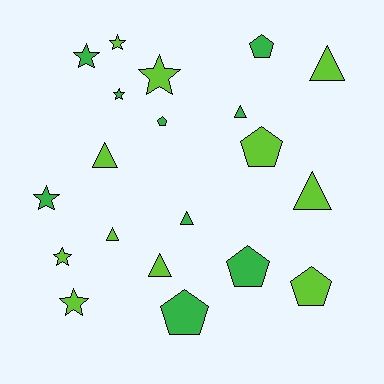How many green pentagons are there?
There are 4 green pentagons.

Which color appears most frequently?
Lime, with 11 objects.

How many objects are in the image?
There are 20 objects.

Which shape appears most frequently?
Star, with 7 objects.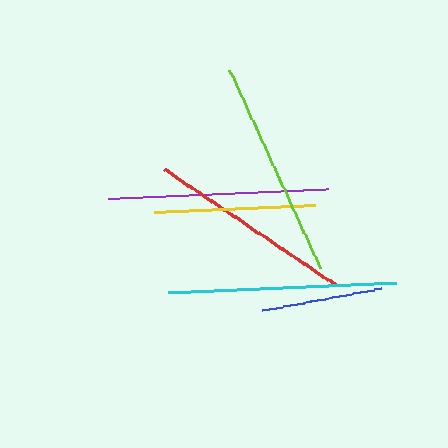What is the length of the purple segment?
The purple segment is approximately 220 pixels long.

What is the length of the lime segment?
The lime segment is approximately 217 pixels long.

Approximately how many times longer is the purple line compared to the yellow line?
The purple line is approximately 1.4 times the length of the yellow line.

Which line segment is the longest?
The cyan line is the longest at approximately 229 pixels.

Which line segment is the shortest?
The blue line is the shortest at approximately 121 pixels.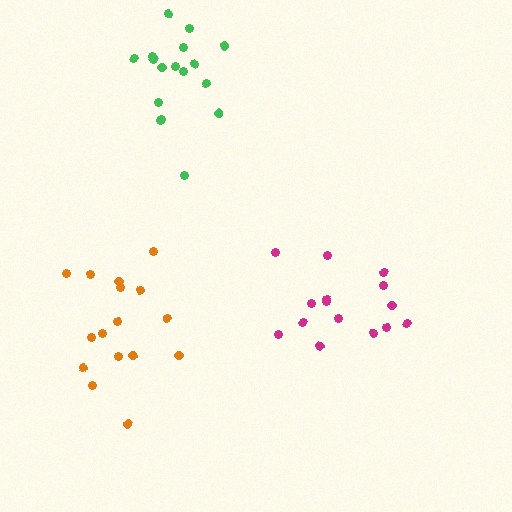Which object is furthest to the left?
The orange cluster is leftmost.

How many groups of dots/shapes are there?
There are 3 groups.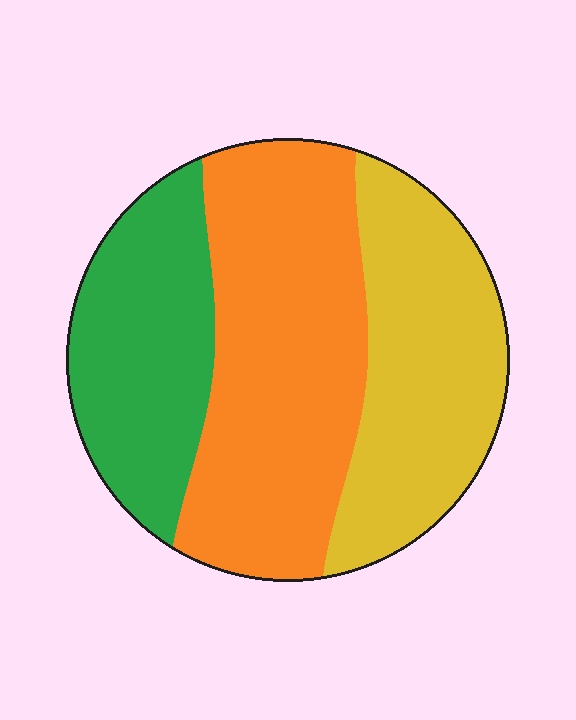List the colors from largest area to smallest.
From largest to smallest: orange, yellow, green.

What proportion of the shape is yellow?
Yellow covers around 30% of the shape.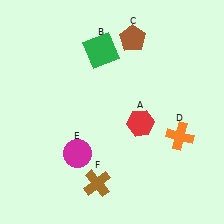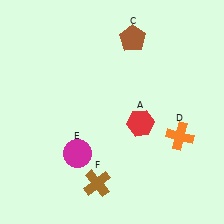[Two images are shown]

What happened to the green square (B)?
The green square (B) was removed in Image 2. It was in the top-left area of Image 1.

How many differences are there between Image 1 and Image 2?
There is 1 difference between the two images.